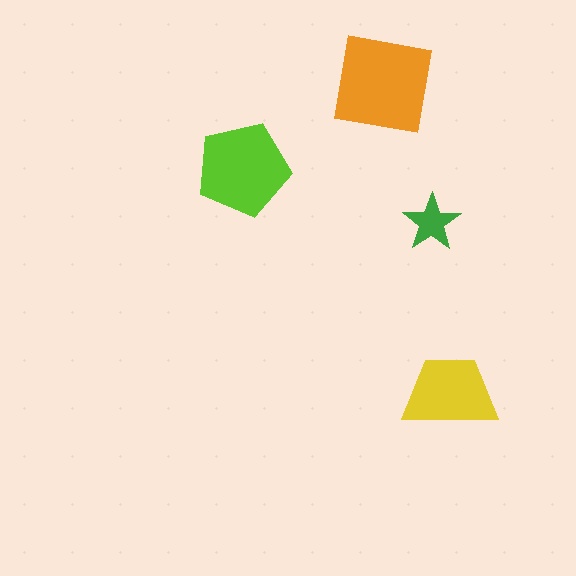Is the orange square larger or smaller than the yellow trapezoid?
Larger.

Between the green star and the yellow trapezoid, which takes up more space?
The yellow trapezoid.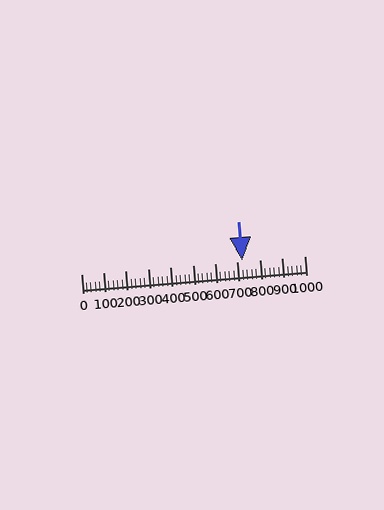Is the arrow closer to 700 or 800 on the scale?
The arrow is closer to 700.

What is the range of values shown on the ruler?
The ruler shows values from 0 to 1000.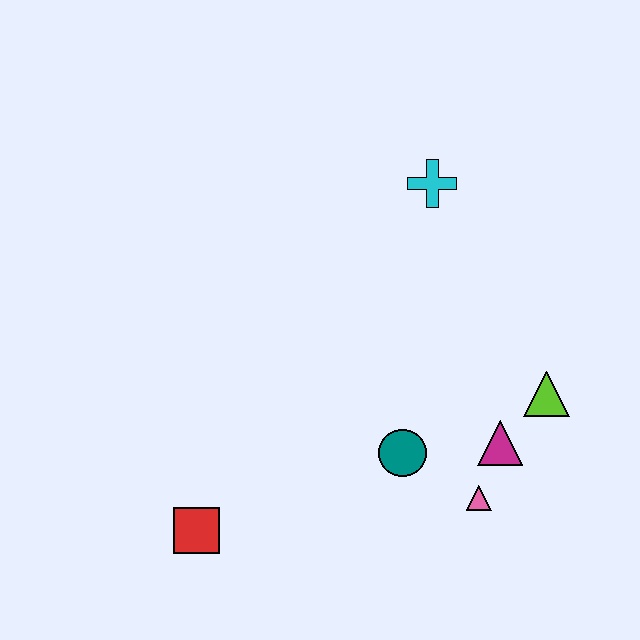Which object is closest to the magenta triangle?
The pink triangle is closest to the magenta triangle.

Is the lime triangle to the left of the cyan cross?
No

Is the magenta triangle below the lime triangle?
Yes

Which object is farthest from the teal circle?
The cyan cross is farthest from the teal circle.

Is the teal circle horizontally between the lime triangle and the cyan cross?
No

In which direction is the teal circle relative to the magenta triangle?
The teal circle is to the left of the magenta triangle.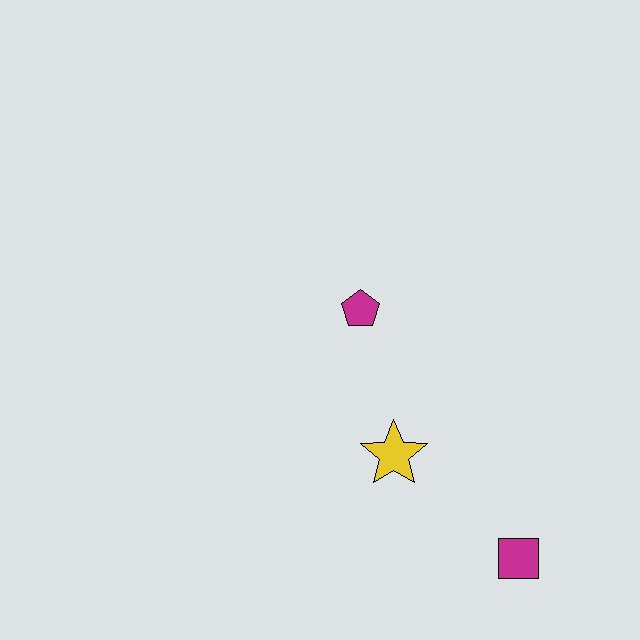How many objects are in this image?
There are 3 objects.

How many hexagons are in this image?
There are no hexagons.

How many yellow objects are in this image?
There is 1 yellow object.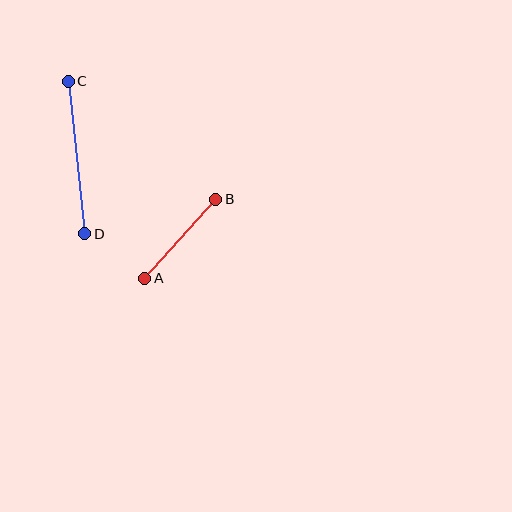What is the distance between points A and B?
The distance is approximately 106 pixels.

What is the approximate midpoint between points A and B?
The midpoint is at approximately (180, 239) pixels.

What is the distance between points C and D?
The distance is approximately 153 pixels.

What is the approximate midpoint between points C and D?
The midpoint is at approximately (76, 158) pixels.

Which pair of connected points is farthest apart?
Points C and D are farthest apart.